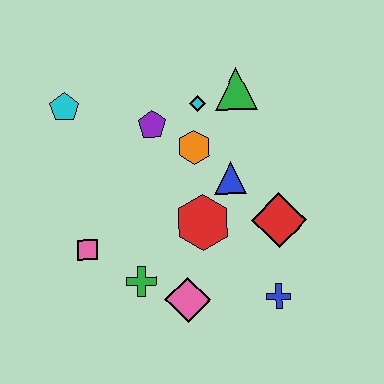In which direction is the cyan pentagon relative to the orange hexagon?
The cyan pentagon is to the left of the orange hexagon.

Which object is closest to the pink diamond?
The green cross is closest to the pink diamond.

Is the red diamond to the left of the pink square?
No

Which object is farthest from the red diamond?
The cyan pentagon is farthest from the red diamond.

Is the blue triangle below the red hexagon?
No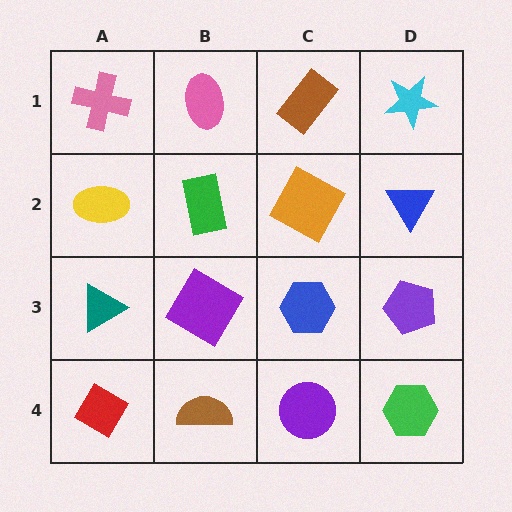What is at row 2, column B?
A green rectangle.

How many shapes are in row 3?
4 shapes.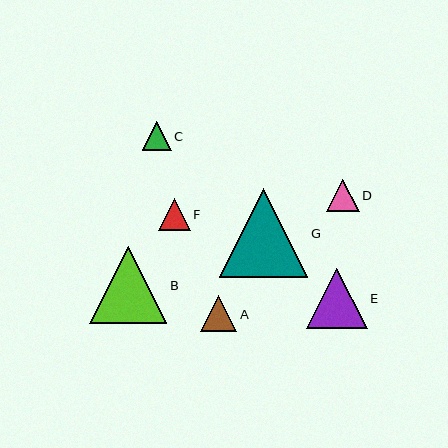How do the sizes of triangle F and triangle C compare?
Triangle F and triangle C are approximately the same size.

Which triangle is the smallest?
Triangle C is the smallest with a size of approximately 29 pixels.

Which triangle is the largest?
Triangle G is the largest with a size of approximately 88 pixels.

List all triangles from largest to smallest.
From largest to smallest: G, B, E, A, D, F, C.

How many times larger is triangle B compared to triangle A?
Triangle B is approximately 2.1 times the size of triangle A.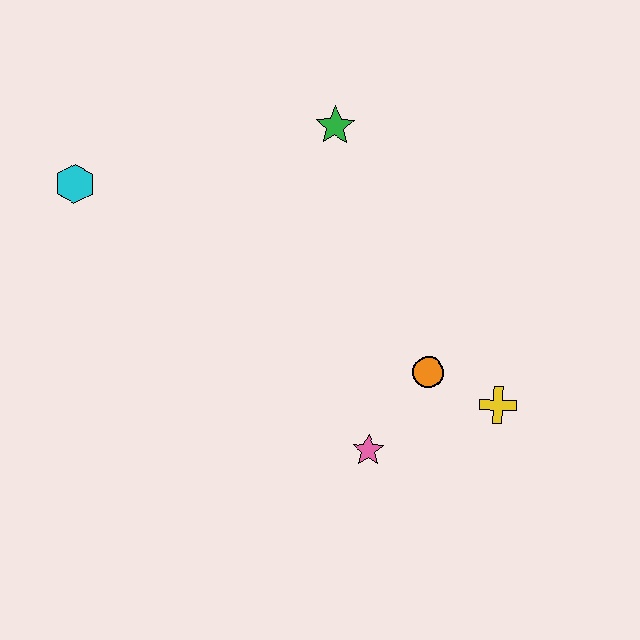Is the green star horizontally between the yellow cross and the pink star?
No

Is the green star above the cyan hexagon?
Yes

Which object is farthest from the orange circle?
The cyan hexagon is farthest from the orange circle.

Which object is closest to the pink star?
The orange circle is closest to the pink star.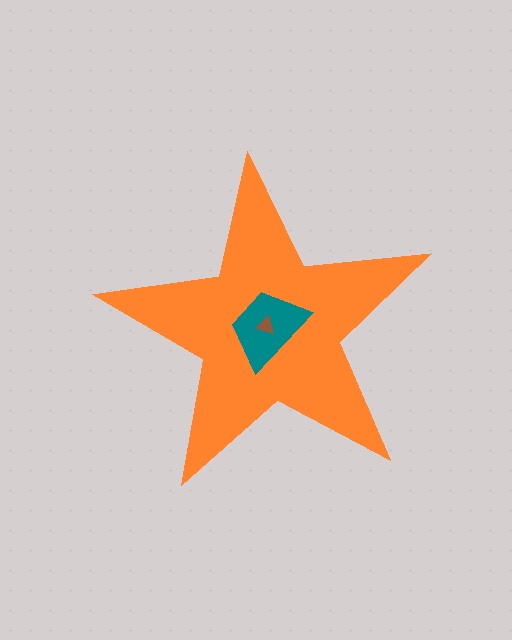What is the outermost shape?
The orange star.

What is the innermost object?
The brown triangle.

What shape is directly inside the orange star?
The teal trapezoid.